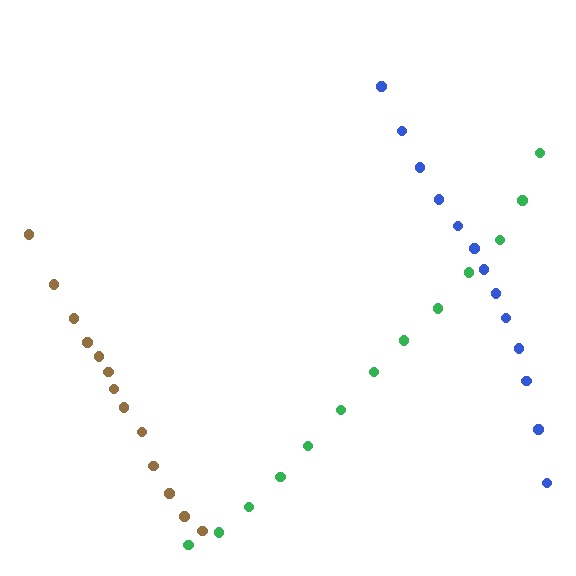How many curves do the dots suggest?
There are 3 distinct paths.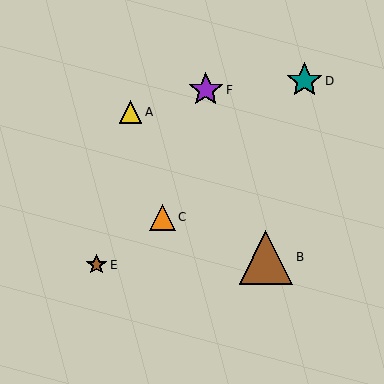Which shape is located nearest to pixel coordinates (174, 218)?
The orange triangle (labeled C) at (162, 217) is nearest to that location.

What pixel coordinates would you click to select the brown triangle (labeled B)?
Click at (266, 257) to select the brown triangle B.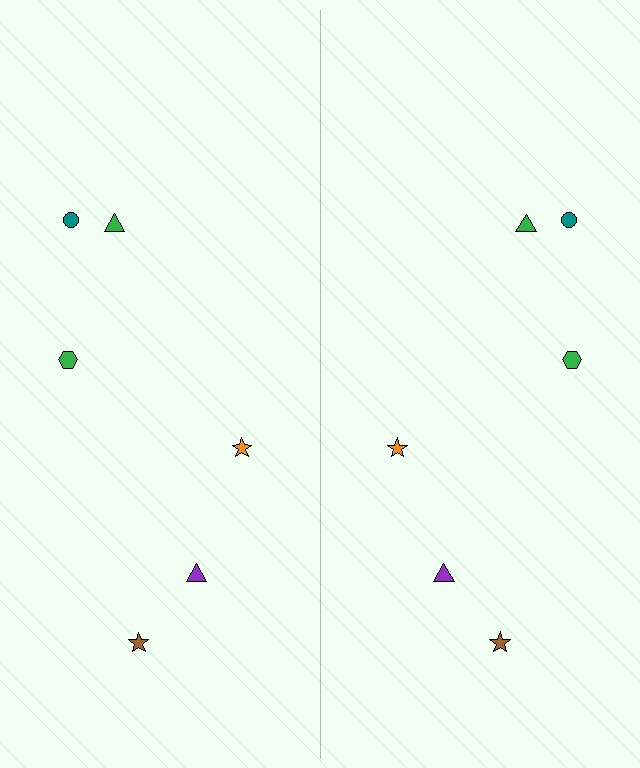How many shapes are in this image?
There are 12 shapes in this image.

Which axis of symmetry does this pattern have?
The pattern has a vertical axis of symmetry running through the center of the image.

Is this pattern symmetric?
Yes, this pattern has bilateral (reflection) symmetry.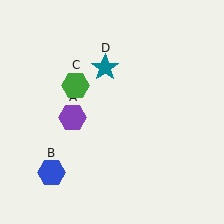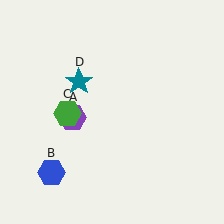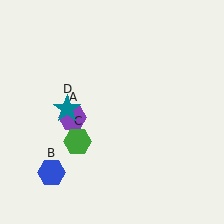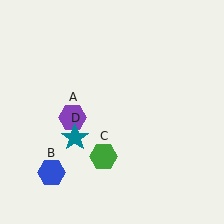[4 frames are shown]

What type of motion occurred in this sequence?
The green hexagon (object C), teal star (object D) rotated counterclockwise around the center of the scene.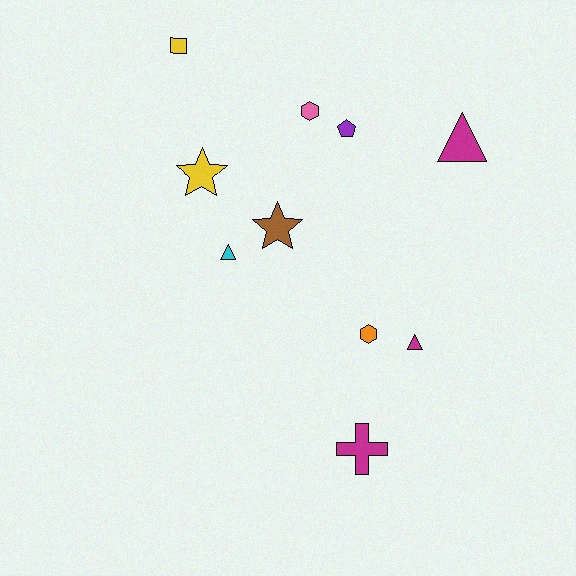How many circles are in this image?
There are no circles.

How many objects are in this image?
There are 10 objects.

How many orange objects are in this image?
There is 1 orange object.